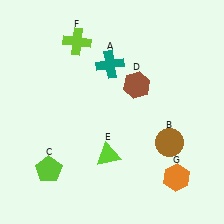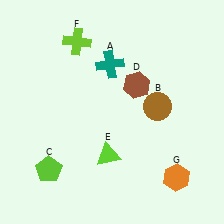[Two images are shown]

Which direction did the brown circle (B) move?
The brown circle (B) moved up.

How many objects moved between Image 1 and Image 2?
1 object moved between the two images.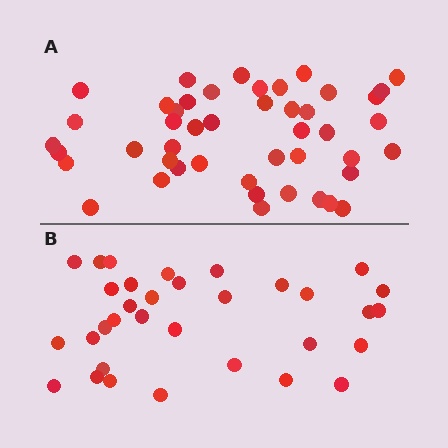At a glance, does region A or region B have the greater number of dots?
Region A (the top region) has more dots.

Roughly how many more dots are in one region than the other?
Region A has approximately 15 more dots than region B.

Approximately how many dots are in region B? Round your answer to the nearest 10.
About 30 dots. (The exact count is 33, which rounds to 30.)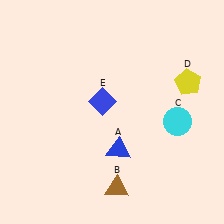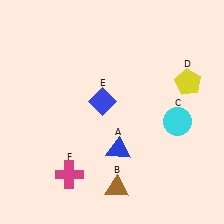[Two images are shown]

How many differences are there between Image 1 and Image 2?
There is 1 difference between the two images.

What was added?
A magenta cross (F) was added in Image 2.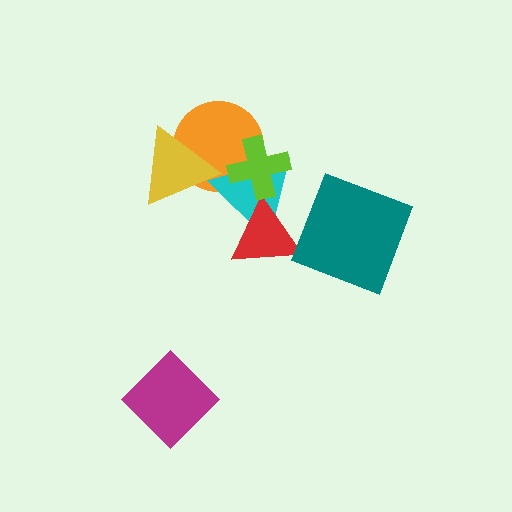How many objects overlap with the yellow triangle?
2 objects overlap with the yellow triangle.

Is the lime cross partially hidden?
No, no other shape covers it.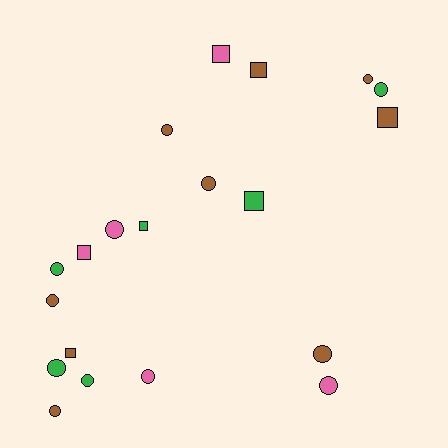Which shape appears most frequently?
Circle, with 13 objects.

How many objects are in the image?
There are 20 objects.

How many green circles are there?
There are 4 green circles.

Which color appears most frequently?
Brown, with 9 objects.